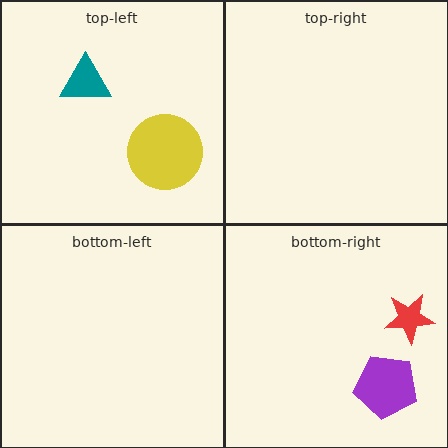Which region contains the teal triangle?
The top-left region.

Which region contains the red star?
The bottom-right region.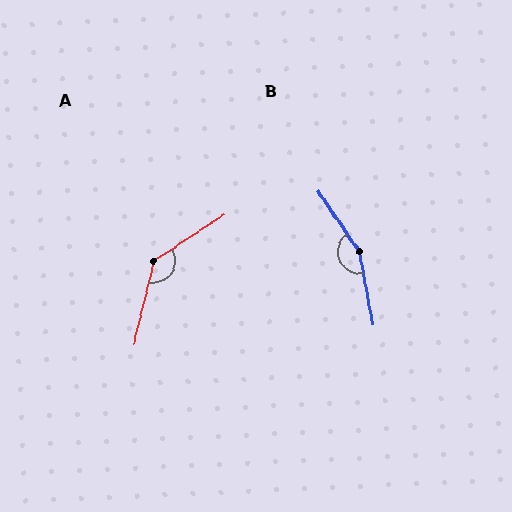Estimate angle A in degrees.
Approximately 136 degrees.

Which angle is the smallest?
A, at approximately 136 degrees.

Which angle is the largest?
B, at approximately 156 degrees.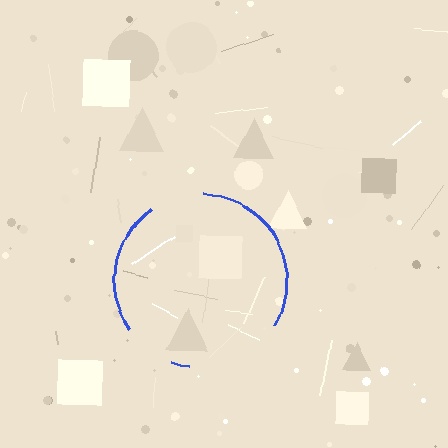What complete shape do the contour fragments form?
The contour fragments form a circle.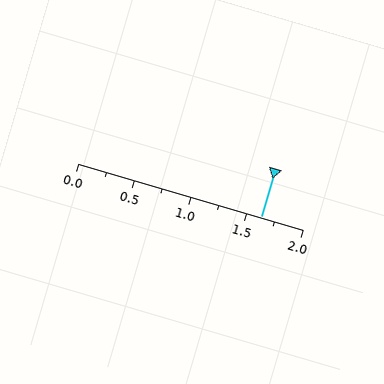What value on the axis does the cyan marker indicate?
The marker indicates approximately 1.62.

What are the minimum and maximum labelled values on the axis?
The axis runs from 0.0 to 2.0.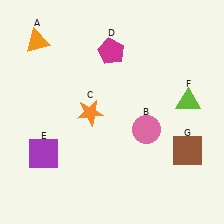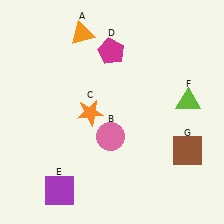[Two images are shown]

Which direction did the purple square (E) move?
The purple square (E) moved down.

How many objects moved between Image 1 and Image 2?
3 objects moved between the two images.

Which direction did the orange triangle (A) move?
The orange triangle (A) moved right.